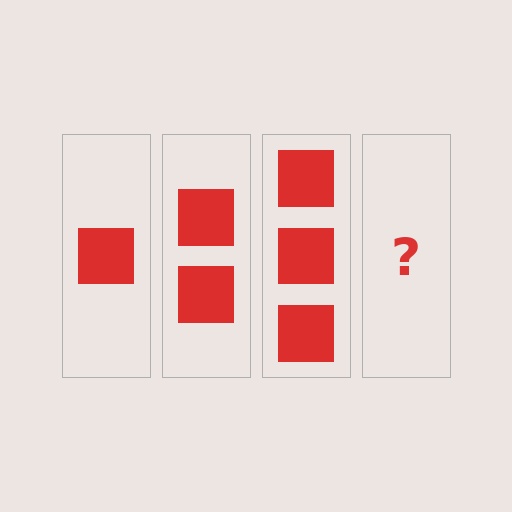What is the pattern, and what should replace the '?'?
The pattern is that each step adds one more square. The '?' should be 4 squares.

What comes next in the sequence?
The next element should be 4 squares.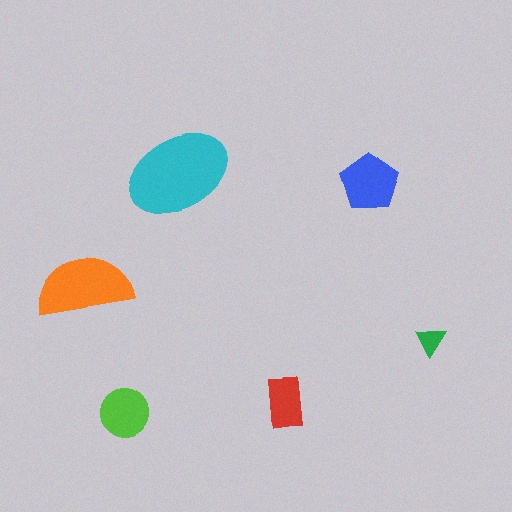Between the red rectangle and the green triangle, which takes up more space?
The red rectangle.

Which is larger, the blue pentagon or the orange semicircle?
The orange semicircle.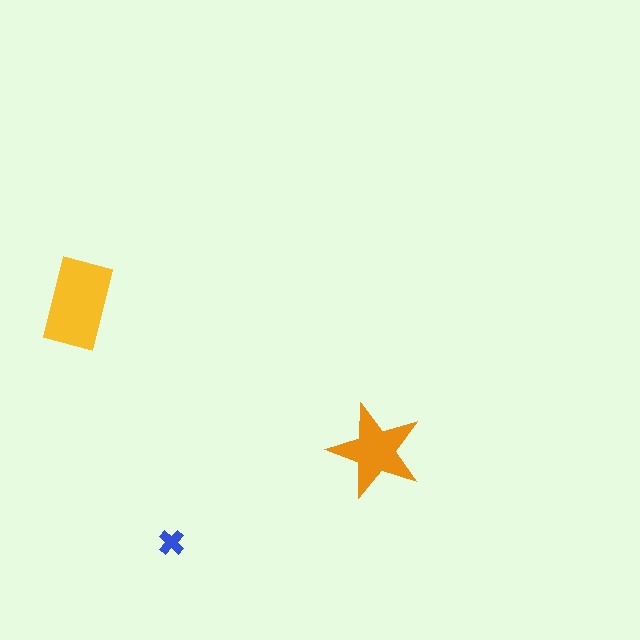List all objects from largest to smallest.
The yellow rectangle, the orange star, the blue cross.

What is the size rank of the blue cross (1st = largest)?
3rd.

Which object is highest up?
The yellow rectangle is topmost.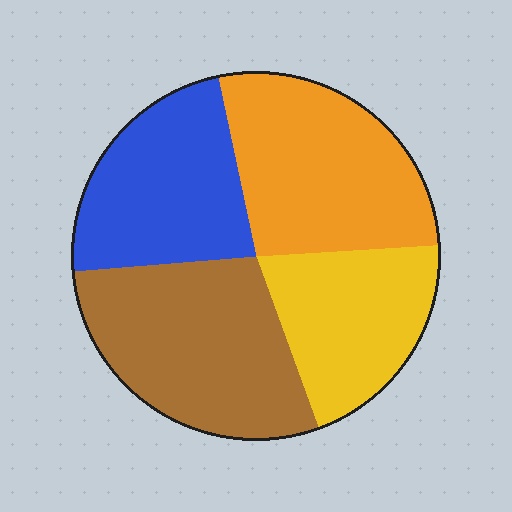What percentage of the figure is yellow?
Yellow covers about 20% of the figure.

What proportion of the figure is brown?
Brown covers 29% of the figure.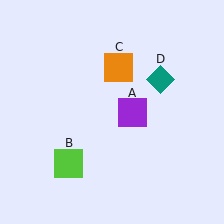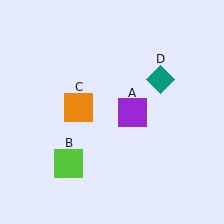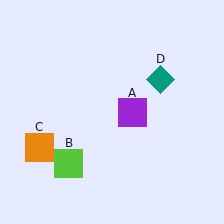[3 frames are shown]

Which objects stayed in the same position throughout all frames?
Purple square (object A) and lime square (object B) and teal diamond (object D) remained stationary.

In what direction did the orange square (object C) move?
The orange square (object C) moved down and to the left.